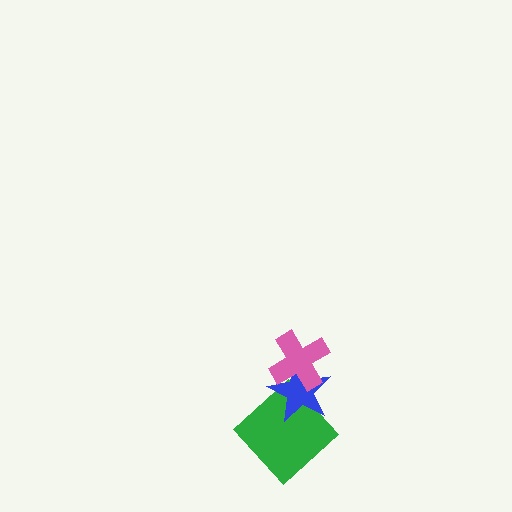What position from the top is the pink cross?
The pink cross is 1st from the top.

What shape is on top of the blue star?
The pink cross is on top of the blue star.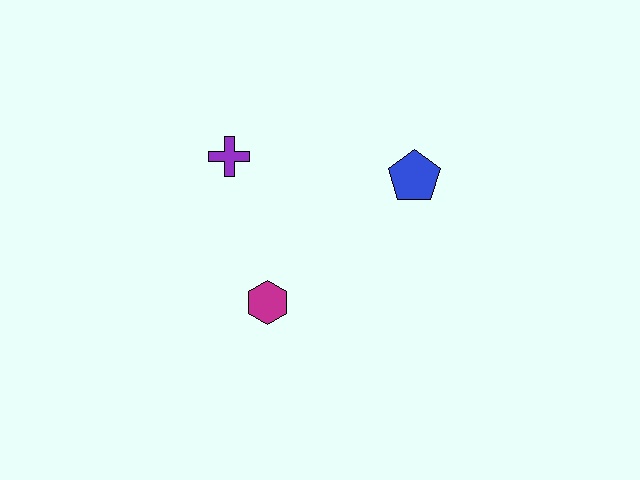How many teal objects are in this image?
There are no teal objects.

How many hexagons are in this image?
There is 1 hexagon.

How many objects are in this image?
There are 3 objects.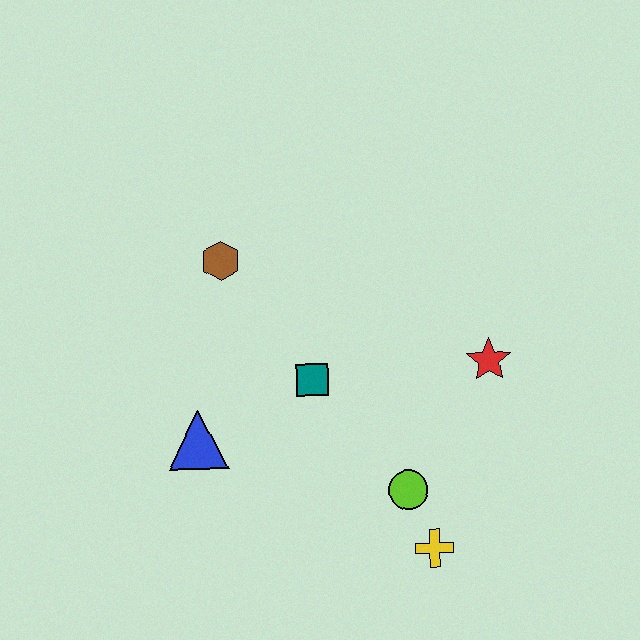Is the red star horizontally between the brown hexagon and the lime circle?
No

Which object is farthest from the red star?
The blue triangle is farthest from the red star.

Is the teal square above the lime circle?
Yes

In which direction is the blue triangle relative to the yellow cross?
The blue triangle is to the left of the yellow cross.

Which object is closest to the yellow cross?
The lime circle is closest to the yellow cross.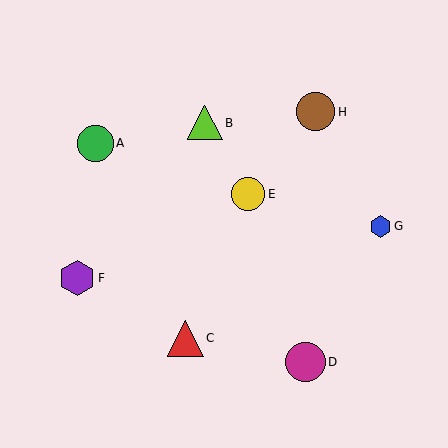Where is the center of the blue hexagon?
The center of the blue hexagon is at (380, 226).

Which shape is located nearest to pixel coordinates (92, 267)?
The purple hexagon (labeled F) at (77, 278) is nearest to that location.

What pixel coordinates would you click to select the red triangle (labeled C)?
Click at (185, 338) to select the red triangle C.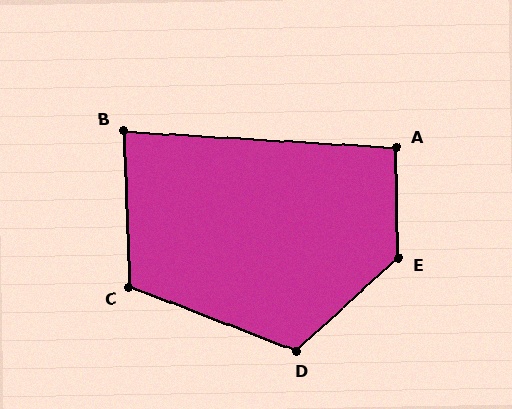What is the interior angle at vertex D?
Approximately 117 degrees (obtuse).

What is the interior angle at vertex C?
Approximately 113 degrees (obtuse).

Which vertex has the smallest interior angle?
B, at approximately 85 degrees.